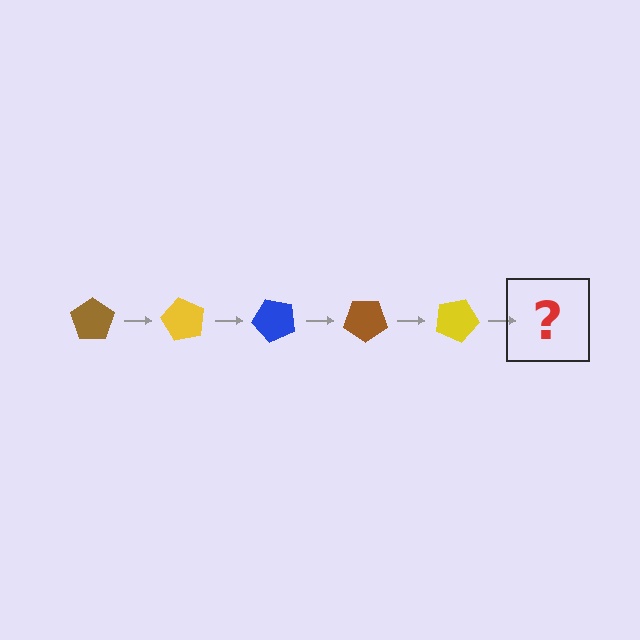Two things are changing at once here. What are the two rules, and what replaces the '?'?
The two rules are that it rotates 60 degrees each step and the color cycles through brown, yellow, and blue. The '?' should be a blue pentagon, rotated 300 degrees from the start.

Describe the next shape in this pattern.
It should be a blue pentagon, rotated 300 degrees from the start.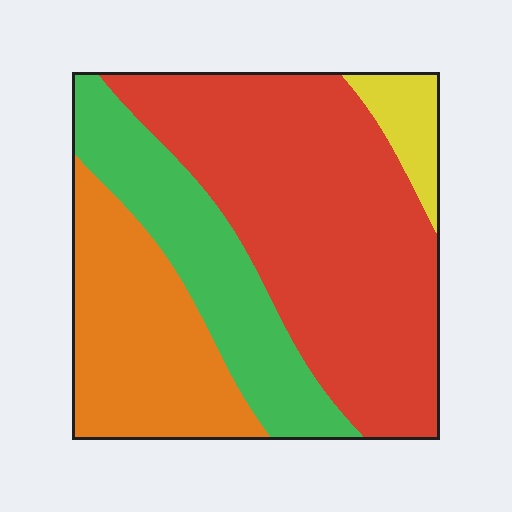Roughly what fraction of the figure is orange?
Orange covers roughly 25% of the figure.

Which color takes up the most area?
Red, at roughly 50%.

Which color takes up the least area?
Yellow, at roughly 5%.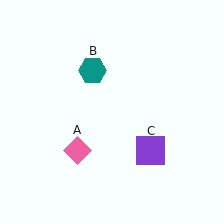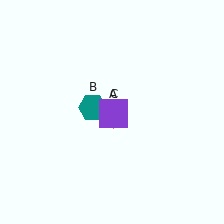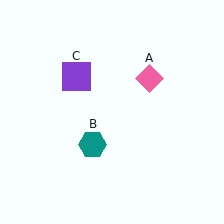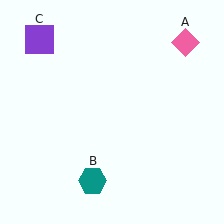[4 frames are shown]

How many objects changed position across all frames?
3 objects changed position: pink diamond (object A), teal hexagon (object B), purple square (object C).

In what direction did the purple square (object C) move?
The purple square (object C) moved up and to the left.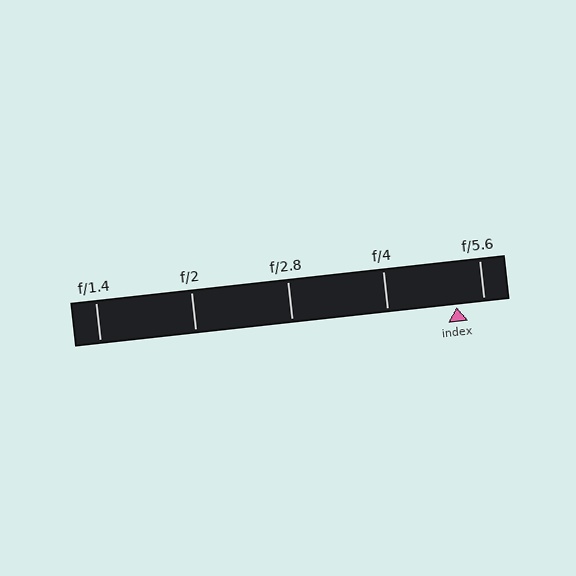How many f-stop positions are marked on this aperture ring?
There are 5 f-stop positions marked.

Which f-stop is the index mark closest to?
The index mark is closest to f/5.6.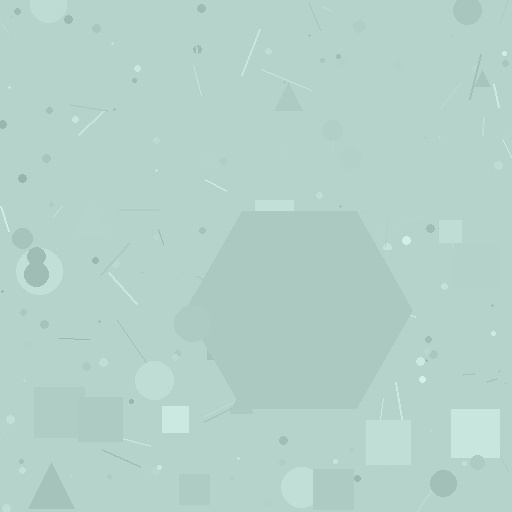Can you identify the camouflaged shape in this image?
The camouflaged shape is a hexagon.